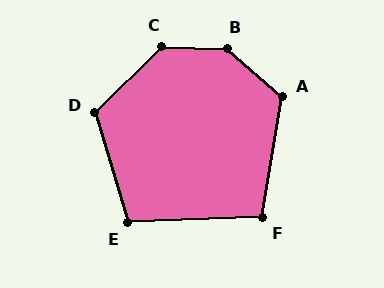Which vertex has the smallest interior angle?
F, at approximately 102 degrees.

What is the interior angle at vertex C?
Approximately 134 degrees (obtuse).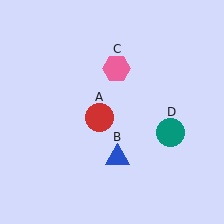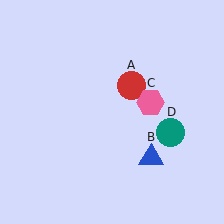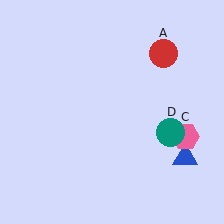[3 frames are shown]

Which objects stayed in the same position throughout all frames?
Teal circle (object D) remained stationary.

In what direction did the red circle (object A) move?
The red circle (object A) moved up and to the right.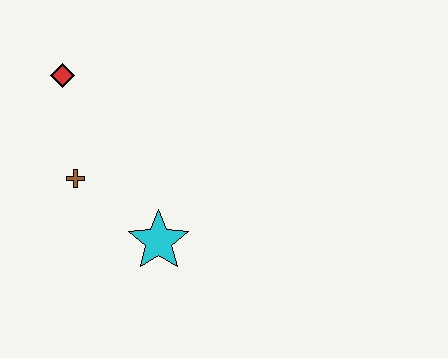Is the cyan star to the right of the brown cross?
Yes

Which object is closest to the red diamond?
The brown cross is closest to the red diamond.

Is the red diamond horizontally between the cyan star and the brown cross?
No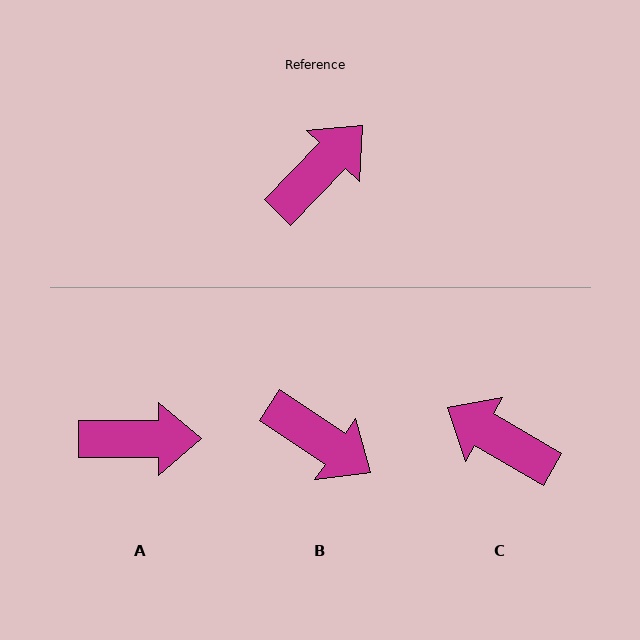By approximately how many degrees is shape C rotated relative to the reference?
Approximately 104 degrees counter-clockwise.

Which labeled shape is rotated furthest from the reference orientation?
C, about 104 degrees away.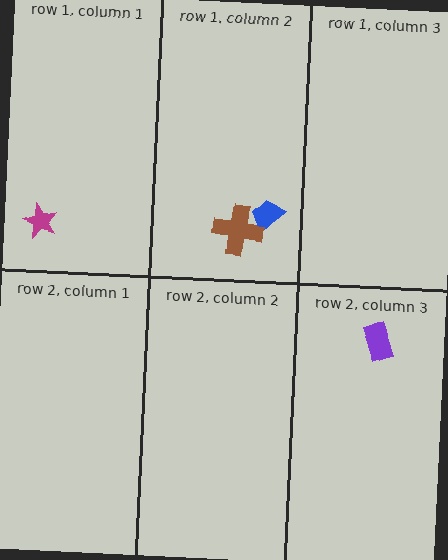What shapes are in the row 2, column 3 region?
The purple rectangle.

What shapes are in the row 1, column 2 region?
The blue trapezoid, the brown cross.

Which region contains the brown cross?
The row 1, column 2 region.